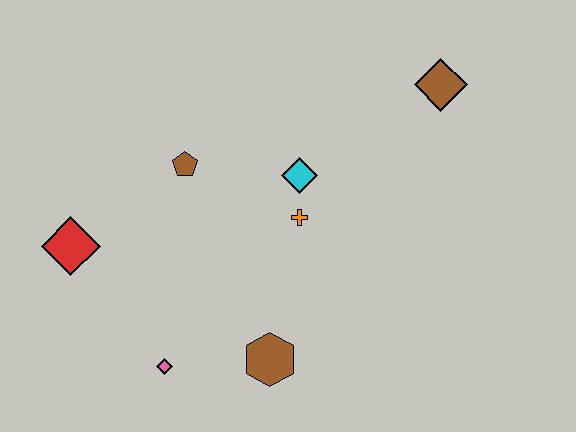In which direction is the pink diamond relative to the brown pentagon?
The pink diamond is below the brown pentagon.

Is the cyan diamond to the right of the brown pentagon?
Yes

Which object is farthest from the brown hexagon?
The brown diamond is farthest from the brown hexagon.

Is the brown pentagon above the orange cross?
Yes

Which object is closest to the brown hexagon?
The pink diamond is closest to the brown hexagon.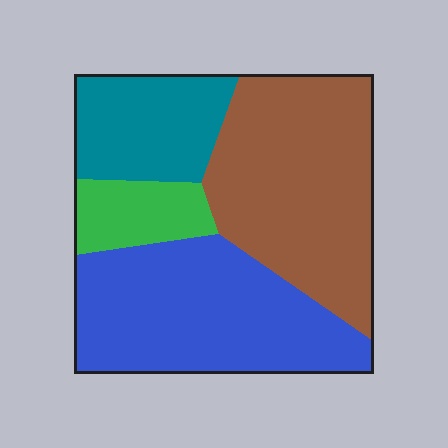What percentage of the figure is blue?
Blue covers about 35% of the figure.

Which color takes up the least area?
Green, at roughly 10%.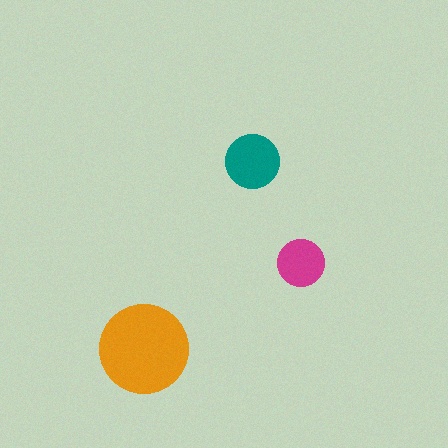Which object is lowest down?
The orange circle is bottommost.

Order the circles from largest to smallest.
the orange one, the teal one, the magenta one.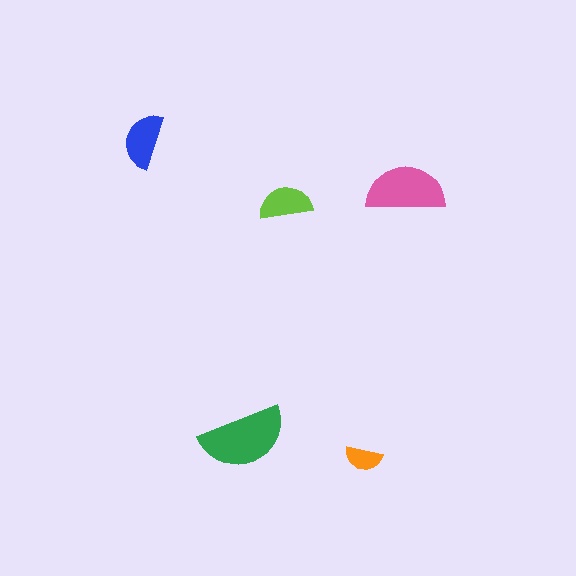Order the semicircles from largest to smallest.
the green one, the pink one, the blue one, the lime one, the orange one.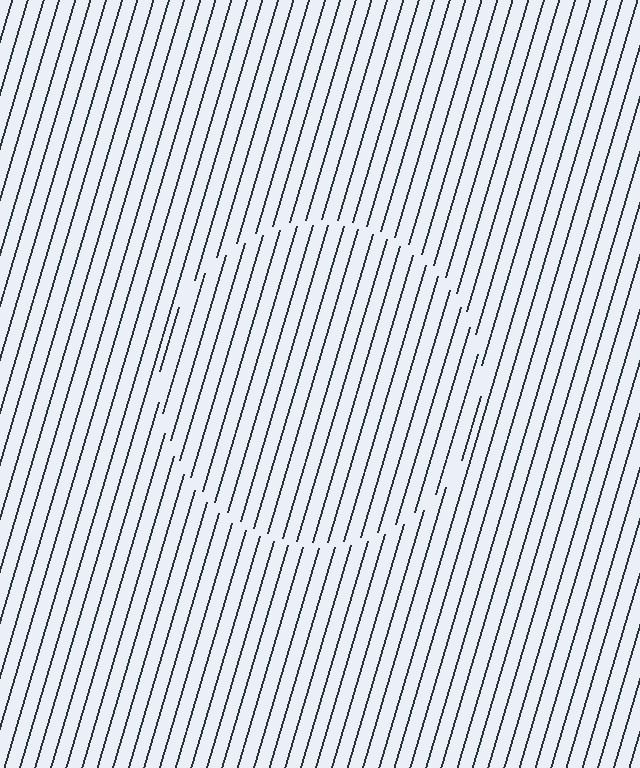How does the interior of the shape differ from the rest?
The interior of the shape contains the same grating, shifted by half a period — the contour is defined by the phase discontinuity where line-ends from the inner and outer gratings abut.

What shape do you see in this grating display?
An illusory circle. The interior of the shape contains the same grating, shifted by half a period — the contour is defined by the phase discontinuity where line-ends from the inner and outer gratings abut.